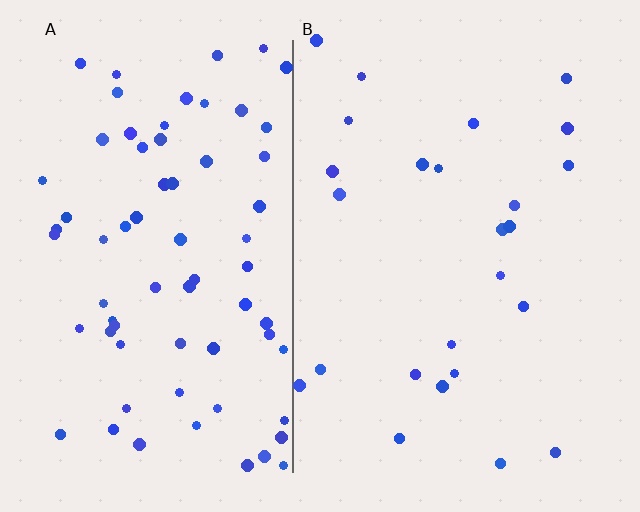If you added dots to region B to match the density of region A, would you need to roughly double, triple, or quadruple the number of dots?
Approximately triple.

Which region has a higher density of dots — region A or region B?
A (the left).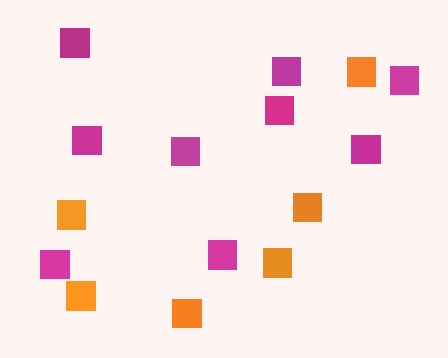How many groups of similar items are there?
There are 2 groups: one group of magenta squares (9) and one group of orange squares (6).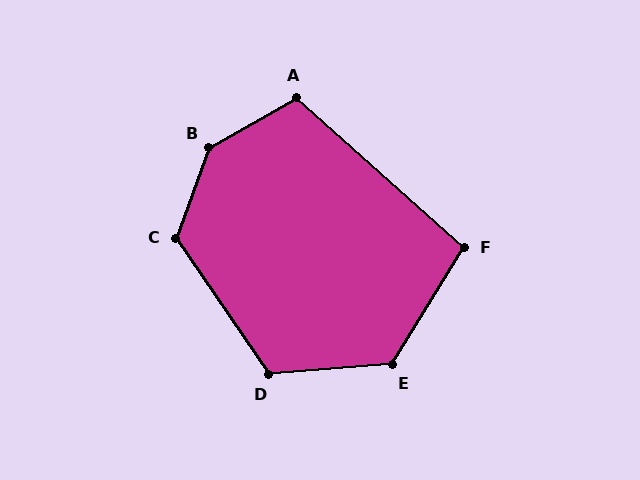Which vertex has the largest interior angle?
B, at approximately 140 degrees.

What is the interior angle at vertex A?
Approximately 108 degrees (obtuse).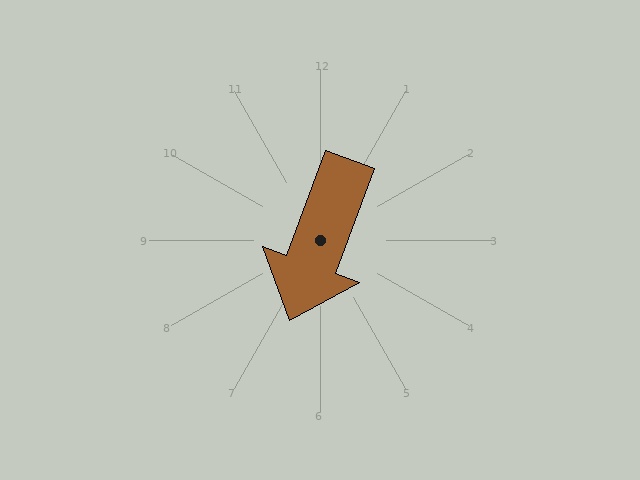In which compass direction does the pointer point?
South.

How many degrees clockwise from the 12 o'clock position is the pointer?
Approximately 201 degrees.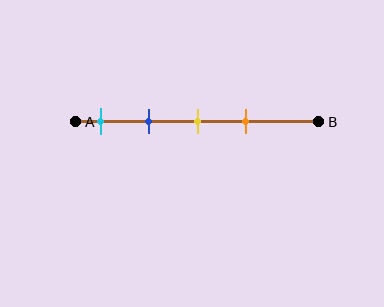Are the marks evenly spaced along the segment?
Yes, the marks are approximately evenly spaced.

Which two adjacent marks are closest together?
The yellow and orange marks are the closest adjacent pair.